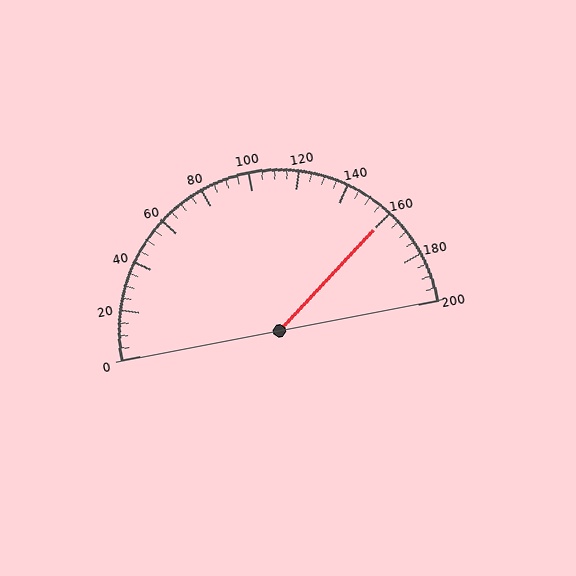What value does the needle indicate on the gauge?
The needle indicates approximately 160.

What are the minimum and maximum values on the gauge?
The gauge ranges from 0 to 200.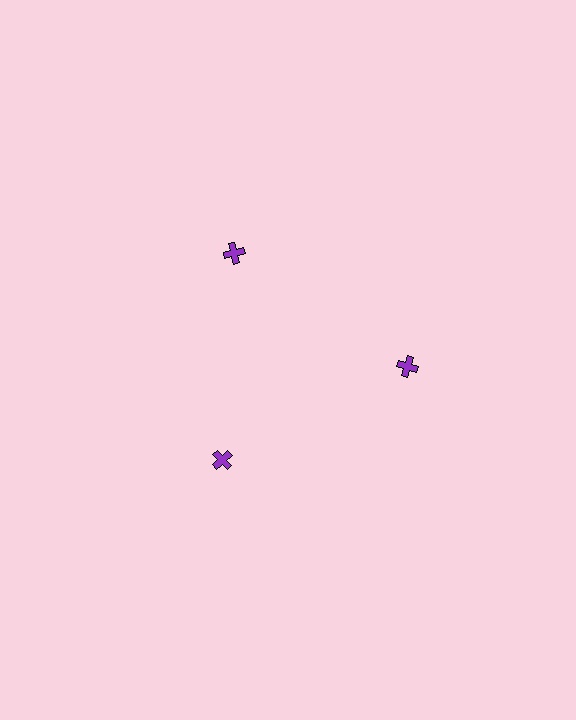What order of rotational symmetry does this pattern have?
This pattern has 3-fold rotational symmetry.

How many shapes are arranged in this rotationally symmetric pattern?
There are 3 shapes, arranged in 3 groups of 1.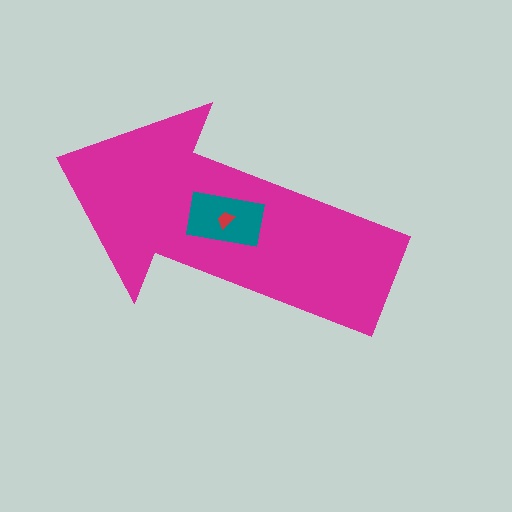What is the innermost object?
The red trapezoid.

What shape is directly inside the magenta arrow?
The teal rectangle.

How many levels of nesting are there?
3.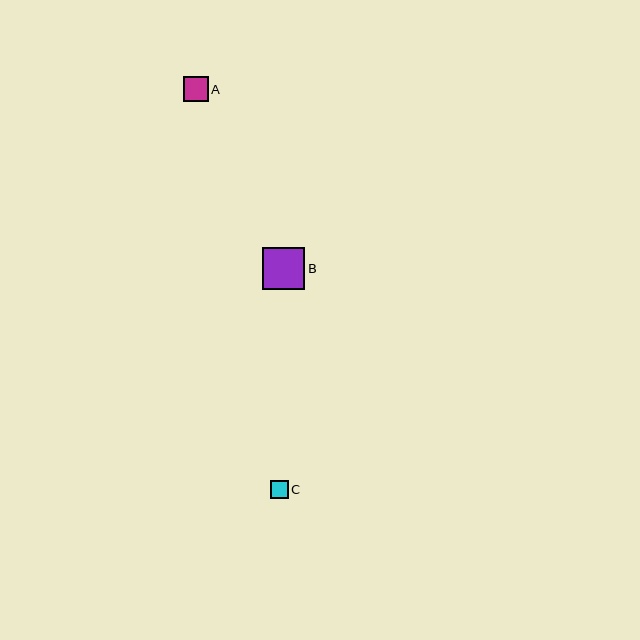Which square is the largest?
Square B is the largest with a size of approximately 42 pixels.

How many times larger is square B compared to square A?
Square B is approximately 1.7 times the size of square A.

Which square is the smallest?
Square C is the smallest with a size of approximately 18 pixels.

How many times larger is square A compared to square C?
Square A is approximately 1.4 times the size of square C.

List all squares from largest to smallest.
From largest to smallest: B, A, C.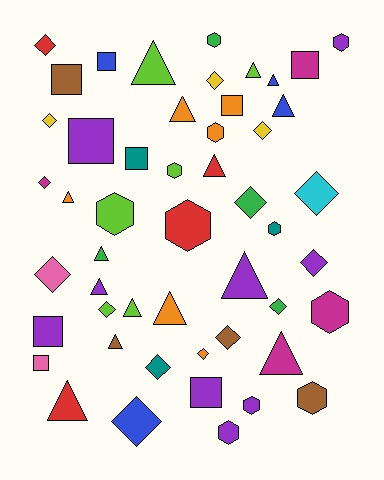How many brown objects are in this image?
There are 4 brown objects.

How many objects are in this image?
There are 50 objects.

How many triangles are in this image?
There are 15 triangles.